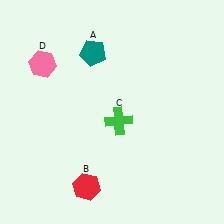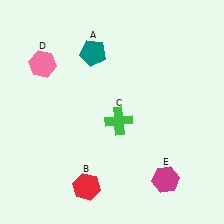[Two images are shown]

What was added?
A magenta hexagon (E) was added in Image 2.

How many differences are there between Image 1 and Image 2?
There is 1 difference between the two images.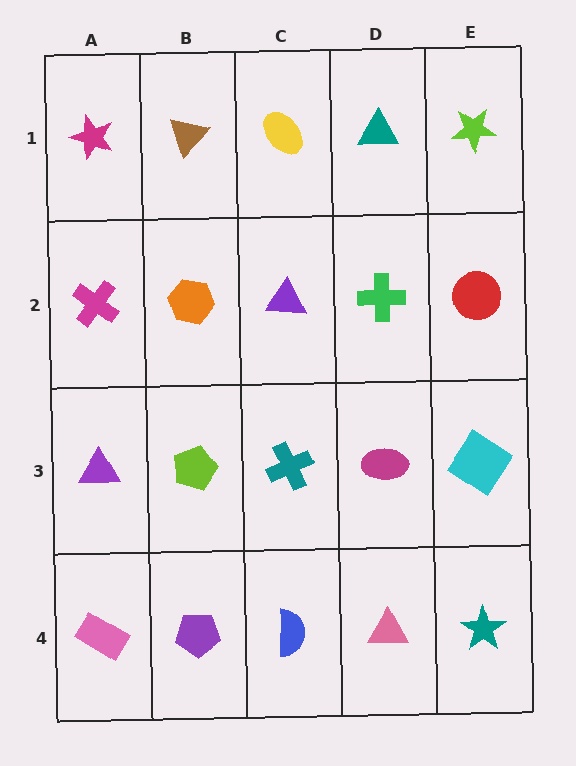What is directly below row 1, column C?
A purple triangle.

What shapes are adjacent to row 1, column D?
A green cross (row 2, column D), a yellow ellipse (row 1, column C), a lime star (row 1, column E).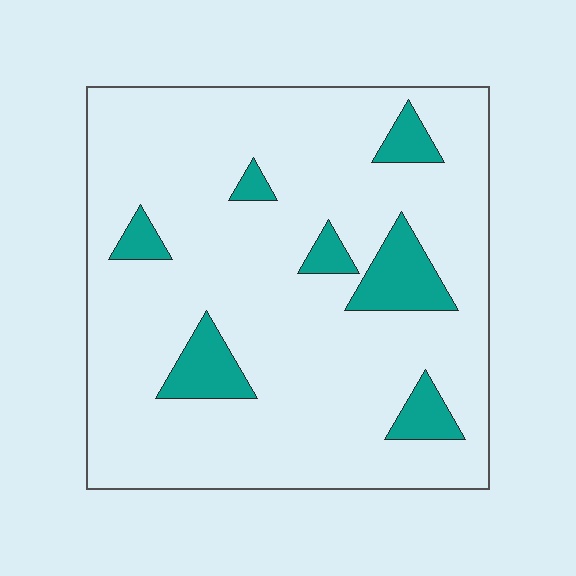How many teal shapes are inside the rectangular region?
7.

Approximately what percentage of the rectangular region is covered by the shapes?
Approximately 15%.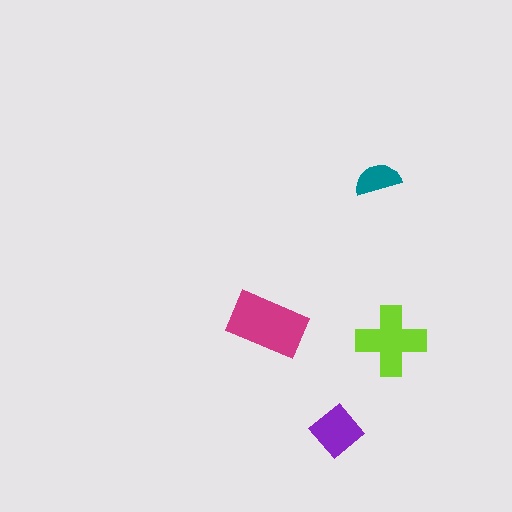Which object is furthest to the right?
The lime cross is rightmost.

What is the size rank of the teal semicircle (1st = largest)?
4th.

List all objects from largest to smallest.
The magenta rectangle, the lime cross, the purple diamond, the teal semicircle.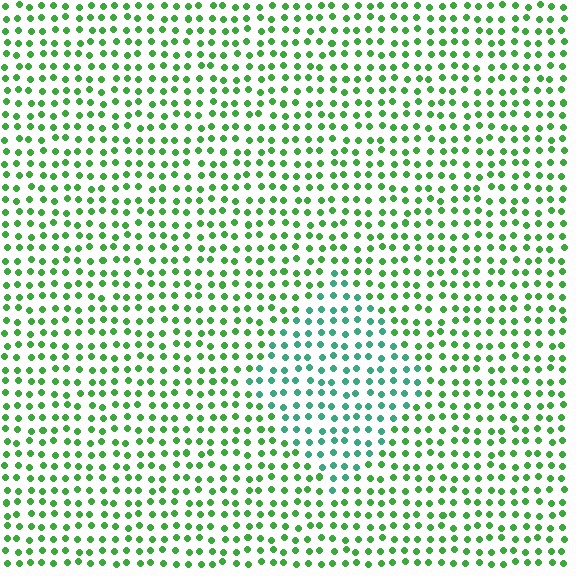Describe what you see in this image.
The image is filled with small green elements in a uniform arrangement. A diamond-shaped region is visible where the elements are tinted to a slightly different hue, forming a subtle color boundary.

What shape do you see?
I see a diamond.